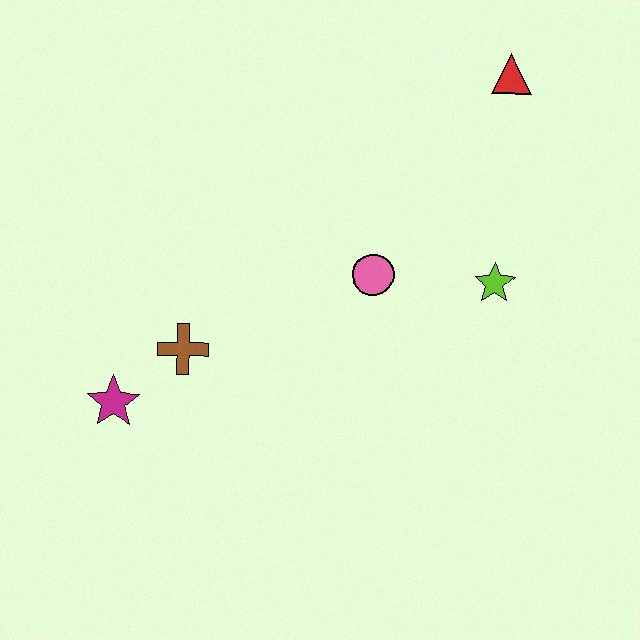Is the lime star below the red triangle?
Yes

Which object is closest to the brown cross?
The magenta star is closest to the brown cross.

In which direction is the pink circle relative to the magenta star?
The pink circle is to the right of the magenta star.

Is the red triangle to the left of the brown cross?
No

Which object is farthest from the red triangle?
The magenta star is farthest from the red triangle.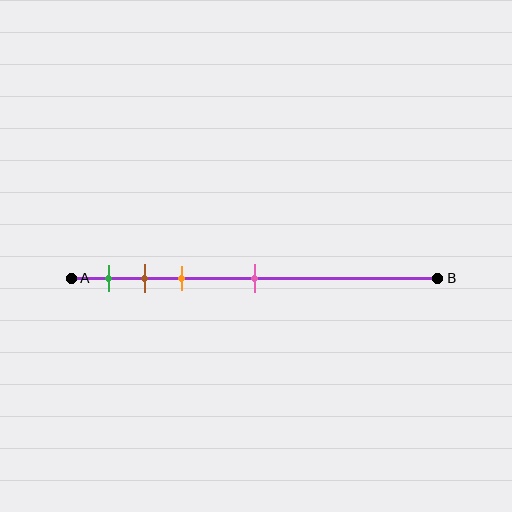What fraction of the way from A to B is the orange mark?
The orange mark is approximately 30% (0.3) of the way from A to B.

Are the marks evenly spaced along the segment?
No, the marks are not evenly spaced.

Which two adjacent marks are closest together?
The brown and orange marks are the closest adjacent pair.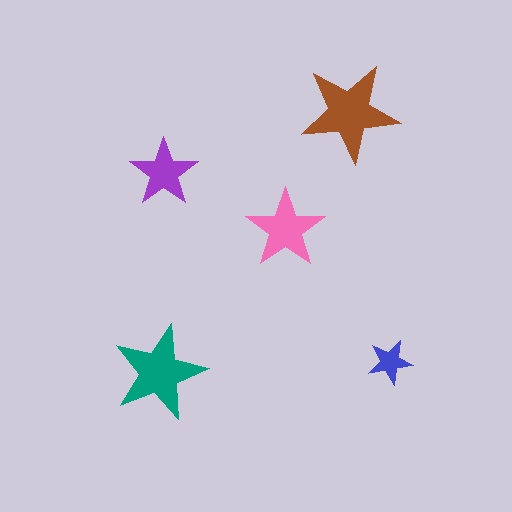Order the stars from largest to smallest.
the brown one, the teal one, the pink one, the purple one, the blue one.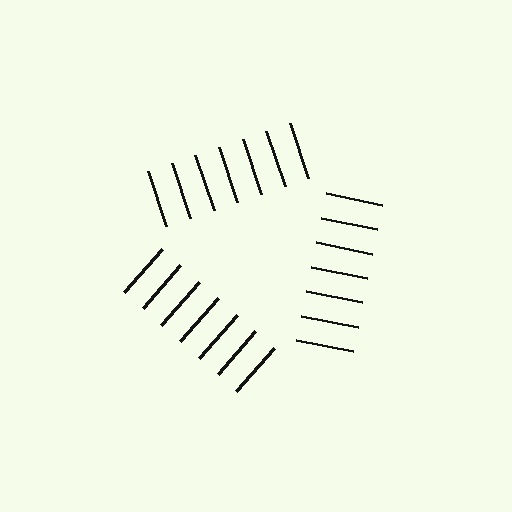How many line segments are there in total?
21 — 7 along each of the 3 edges.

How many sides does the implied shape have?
3 sides — the line-ends trace a triangle.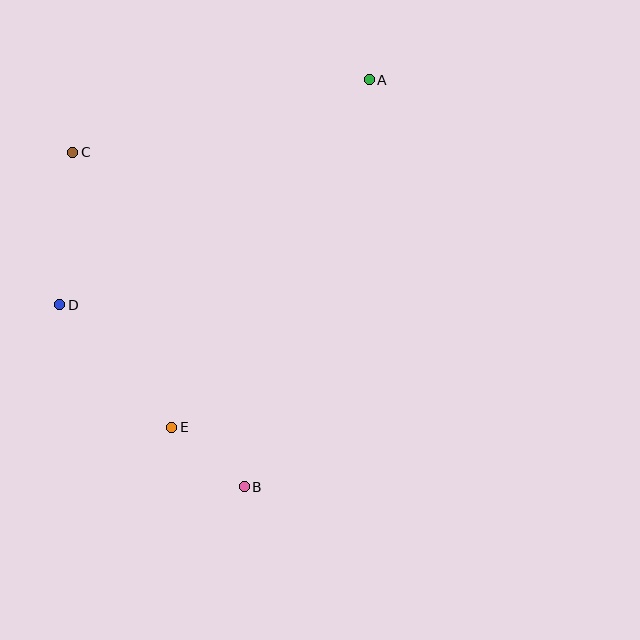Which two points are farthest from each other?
Points A and B are farthest from each other.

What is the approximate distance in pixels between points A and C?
The distance between A and C is approximately 305 pixels.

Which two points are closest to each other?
Points B and E are closest to each other.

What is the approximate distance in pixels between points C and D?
The distance between C and D is approximately 153 pixels.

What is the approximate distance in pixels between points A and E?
The distance between A and E is approximately 400 pixels.